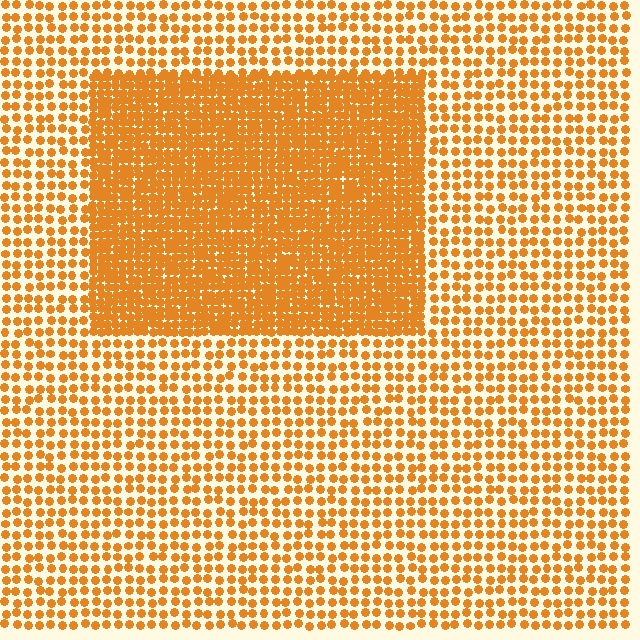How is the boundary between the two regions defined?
The boundary is defined by a change in element density (approximately 2.3x ratio). All elements are the same color, size, and shape.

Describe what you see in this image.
The image contains small orange elements arranged at two different densities. A rectangle-shaped region is visible where the elements are more densely packed than the surrounding area.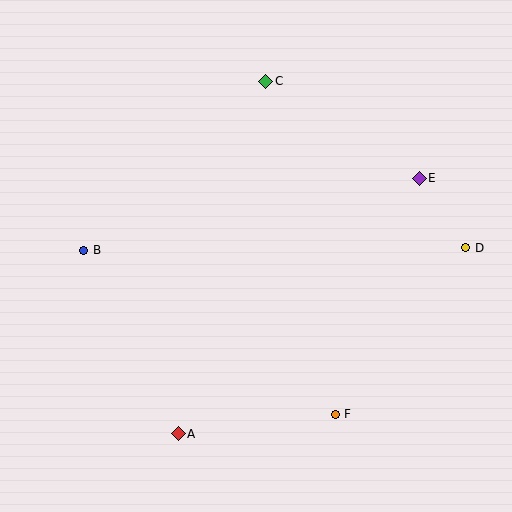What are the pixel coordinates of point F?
Point F is at (335, 414).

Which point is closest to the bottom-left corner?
Point A is closest to the bottom-left corner.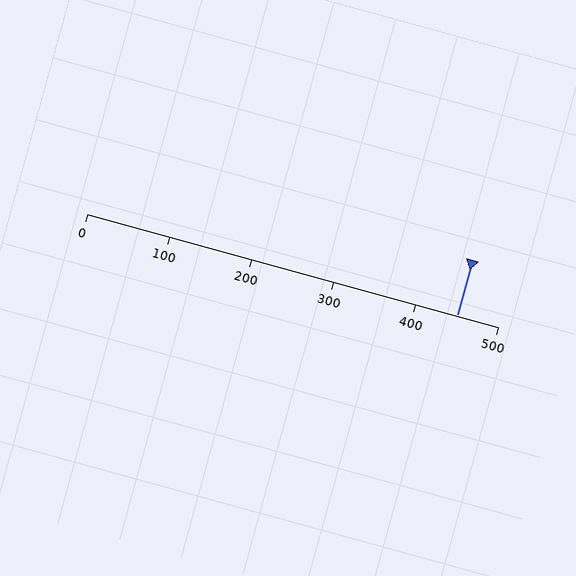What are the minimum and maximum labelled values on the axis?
The axis runs from 0 to 500.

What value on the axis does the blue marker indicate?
The marker indicates approximately 450.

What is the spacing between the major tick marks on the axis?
The major ticks are spaced 100 apart.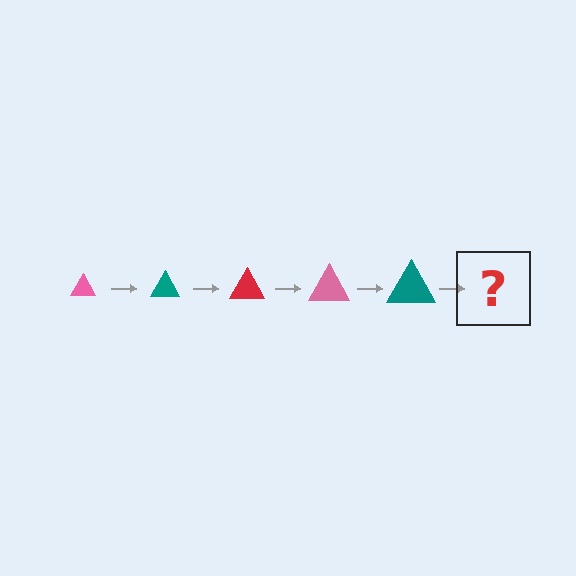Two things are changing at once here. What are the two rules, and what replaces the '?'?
The two rules are that the triangle grows larger each step and the color cycles through pink, teal, and red. The '?' should be a red triangle, larger than the previous one.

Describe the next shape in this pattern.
It should be a red triangle, larger than the previous one.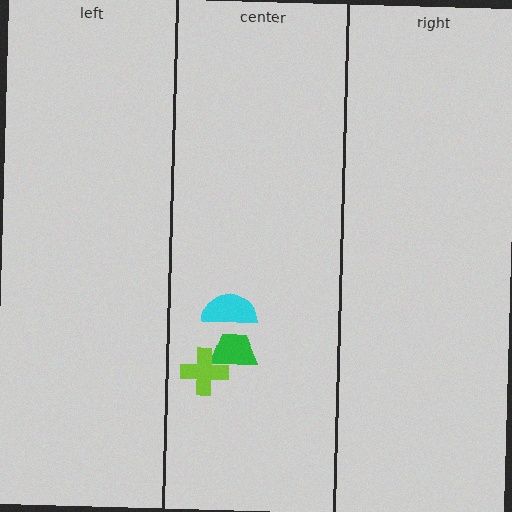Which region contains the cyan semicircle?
The center region.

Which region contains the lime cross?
The center region.